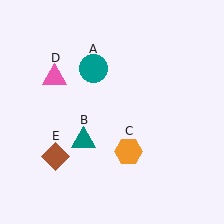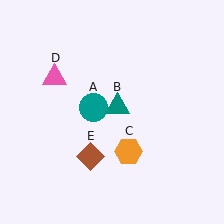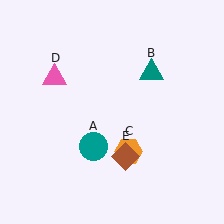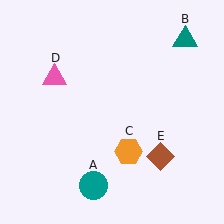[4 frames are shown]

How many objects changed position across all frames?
3 objects changed position: teal circle (object A), teal triangle (object B), brown diamond (object E).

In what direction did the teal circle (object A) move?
The teal circle (object A) moved down.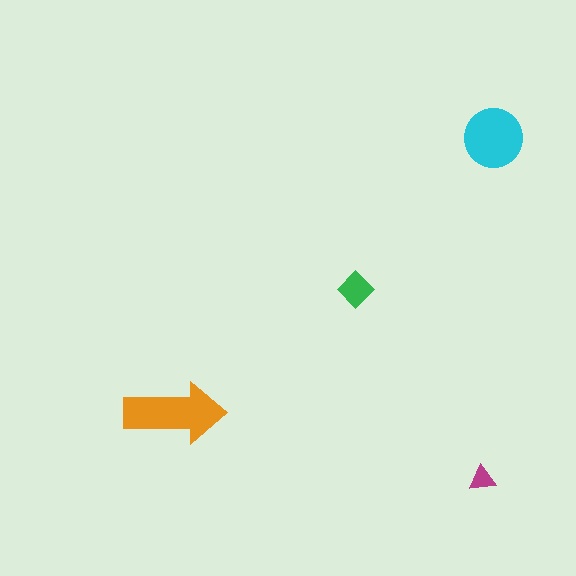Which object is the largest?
The orange arrow.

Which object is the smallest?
The magenta triangle.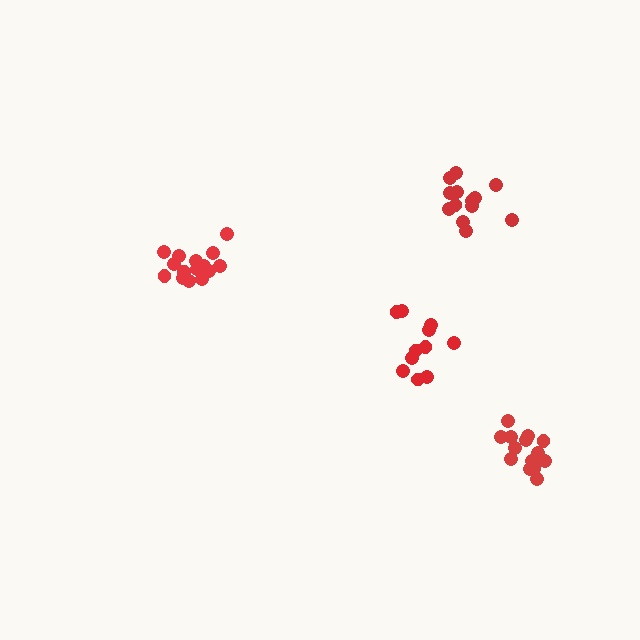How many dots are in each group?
Group 1: 13 dots, Group 2: 15 dots, Group 3: 11 dots, Group 4: 15 dots (54 total).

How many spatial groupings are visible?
There are 4 spatial groupings.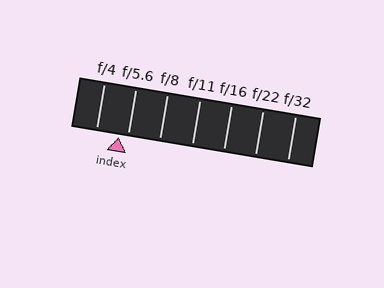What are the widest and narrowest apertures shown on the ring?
The widest aperture shown is f/4 and the narrowest is f/32.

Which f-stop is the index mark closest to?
The index mark is closest to f/5.6.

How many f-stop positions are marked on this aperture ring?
There are 7 f-stop positions marked.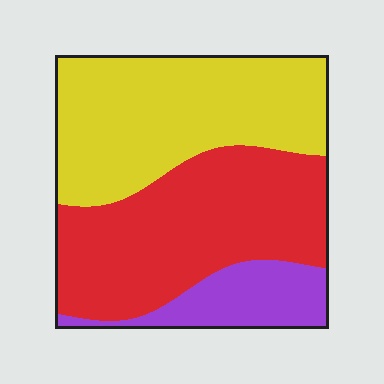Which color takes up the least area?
Purple, at roughly 15%.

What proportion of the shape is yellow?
Yellow covers around 40% of the shape.